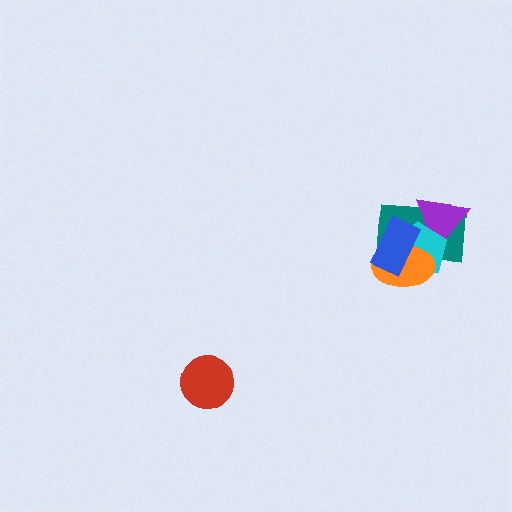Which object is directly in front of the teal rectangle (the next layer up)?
The purple triangle is directly in front of the teal rectangle.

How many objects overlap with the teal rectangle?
4 objects overlap with the teal rectangle.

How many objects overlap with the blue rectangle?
3 objects overlap with the blue rectangle.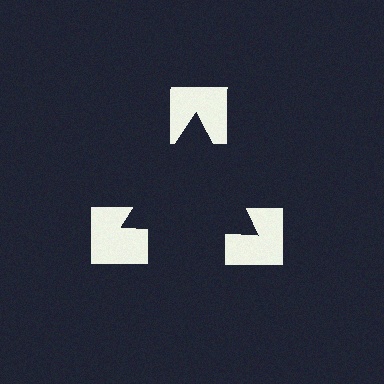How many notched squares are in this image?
There are 3 — one at each vertex of the illusory triangle.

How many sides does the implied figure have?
3 sides.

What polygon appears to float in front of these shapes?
An illusory triangle — its edges are inferred from the aligned wedge cuts in the notched squares, not physically drawn.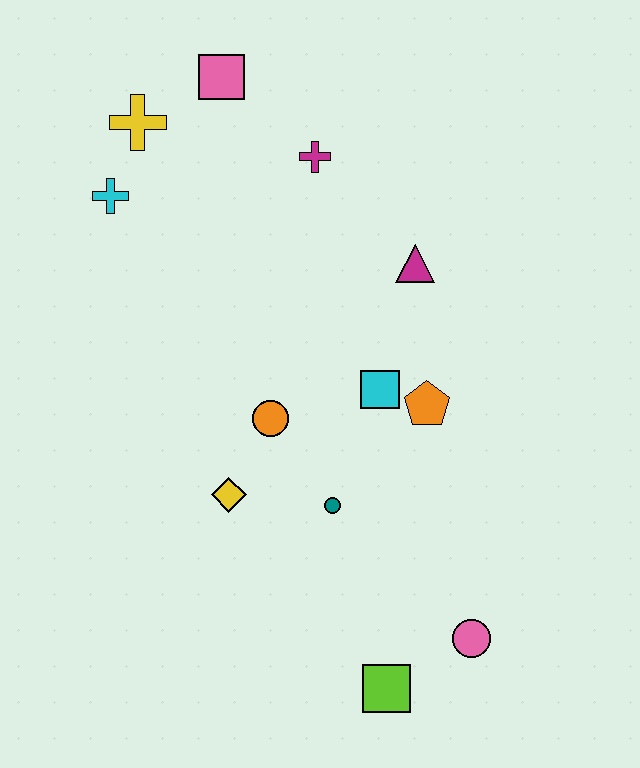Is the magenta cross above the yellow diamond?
Yes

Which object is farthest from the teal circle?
The pink square is farthest from the teal circle.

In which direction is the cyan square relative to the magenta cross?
The cyan square is below the magenta cross.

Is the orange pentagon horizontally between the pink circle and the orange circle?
Yes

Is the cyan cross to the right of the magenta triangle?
No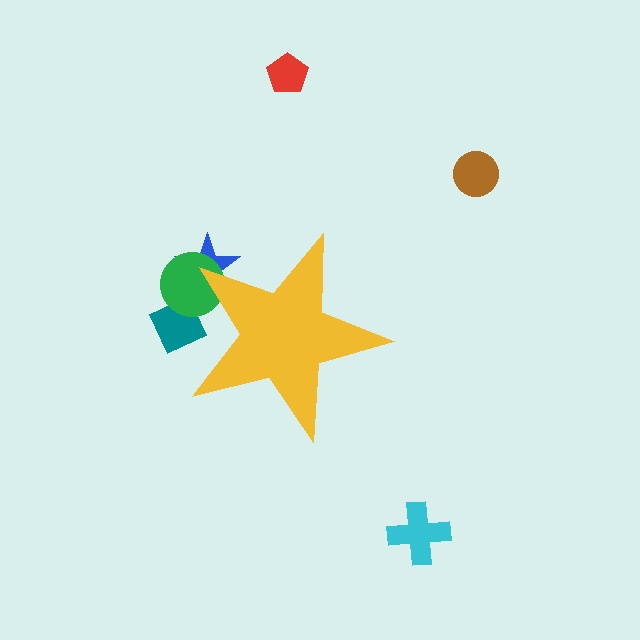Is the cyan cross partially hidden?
No, the cyan cross is fully visible.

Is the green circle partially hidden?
Yes, the green circle is partially hidden behind the yellow star.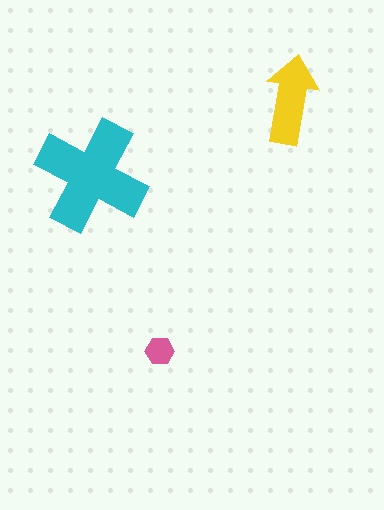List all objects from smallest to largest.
The pink hexagon, the yellow arrow, the cyan cross.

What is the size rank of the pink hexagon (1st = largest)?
3rd.